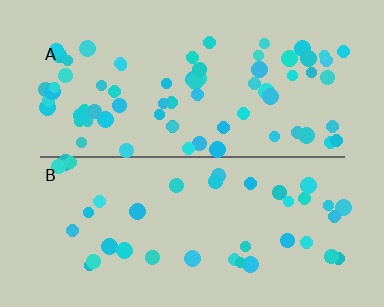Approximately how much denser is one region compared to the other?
Approximately 1.8× — region A over region B.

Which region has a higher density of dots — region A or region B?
A (the top).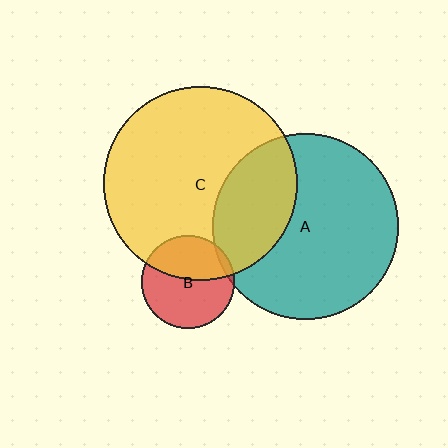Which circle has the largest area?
Circle C (yellow).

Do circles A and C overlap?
Yes.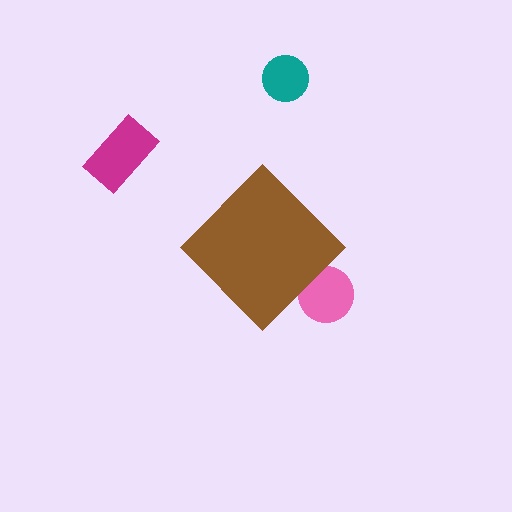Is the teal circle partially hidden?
No, the teal circle is fully visible.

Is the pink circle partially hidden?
Yes, the pink circle is partially hidden behind the brown diamond.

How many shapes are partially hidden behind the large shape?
1 shape is partially hidden.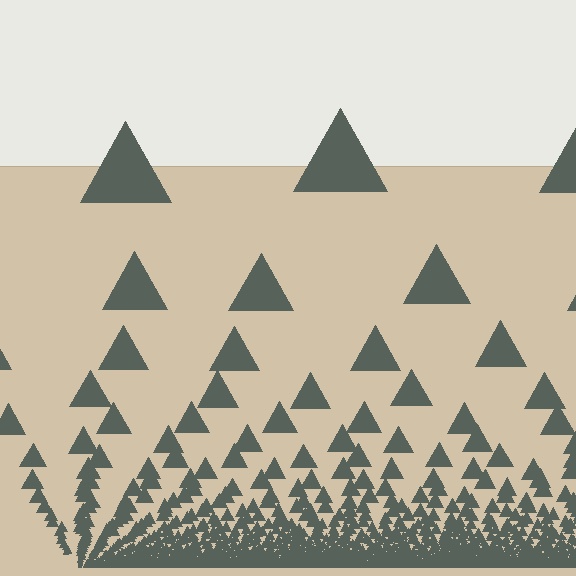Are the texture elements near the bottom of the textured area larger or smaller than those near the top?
Smaller. The gradient is inverted — elements near the bottom are smaller and denser.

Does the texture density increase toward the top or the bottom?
Density increases toward the bottom.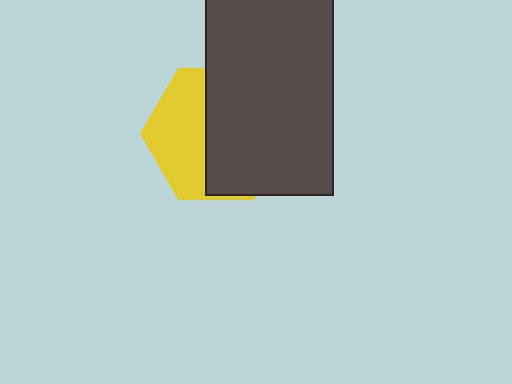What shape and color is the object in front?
The object in front is a dark gray rectangle.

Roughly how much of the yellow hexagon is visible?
A small part of it is visible (roughly 42%).